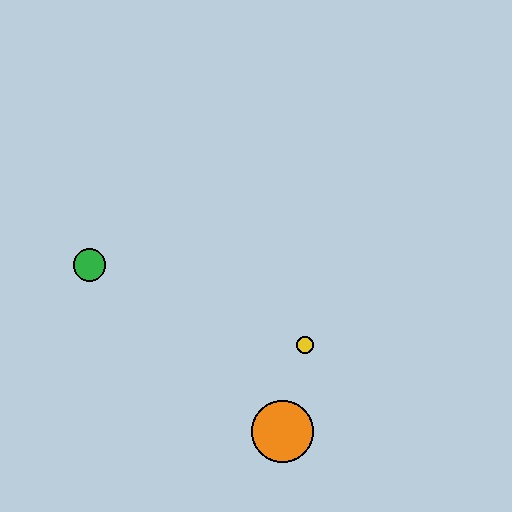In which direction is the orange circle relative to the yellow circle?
The orange circle is below the yellow circle.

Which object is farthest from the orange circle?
The green circle is farthest from the orange circle.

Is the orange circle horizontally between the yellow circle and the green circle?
Yes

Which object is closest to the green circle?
The yellow circle is closest to the green circle.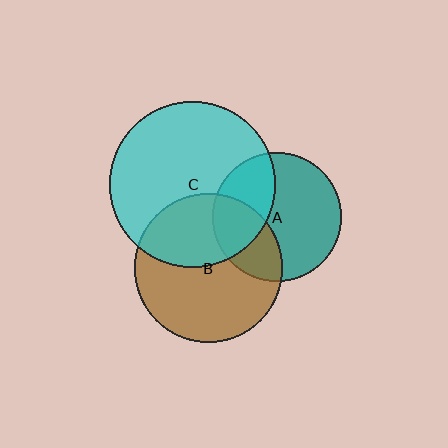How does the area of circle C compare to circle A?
Approximately 1.6 times.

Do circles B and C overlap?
Yes.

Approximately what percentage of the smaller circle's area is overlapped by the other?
Approximately 40%.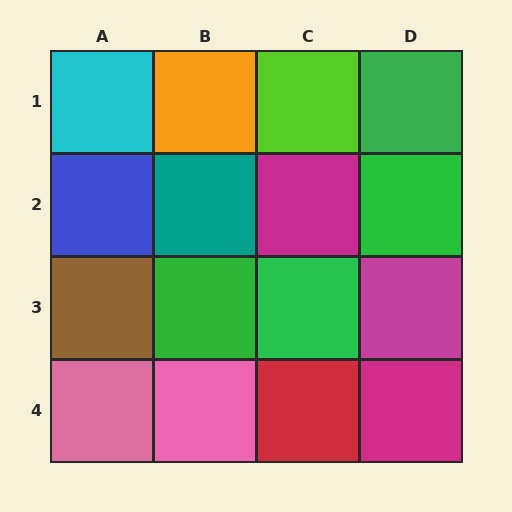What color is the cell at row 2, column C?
Magenta.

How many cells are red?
1 cell is red.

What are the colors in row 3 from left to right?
Brown, green, green, magenta.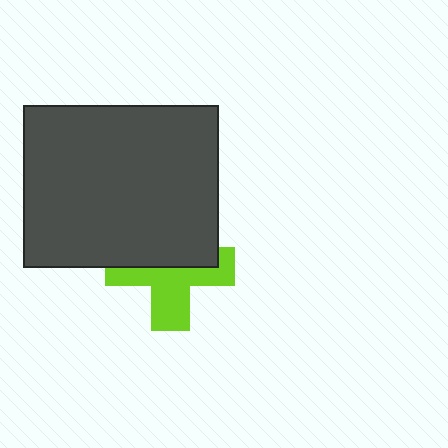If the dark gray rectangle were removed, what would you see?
You would see the complete lime cross.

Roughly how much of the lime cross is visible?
About half of it is visible (roughly 52%).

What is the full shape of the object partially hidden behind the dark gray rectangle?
The partially hidden object is a lime cross.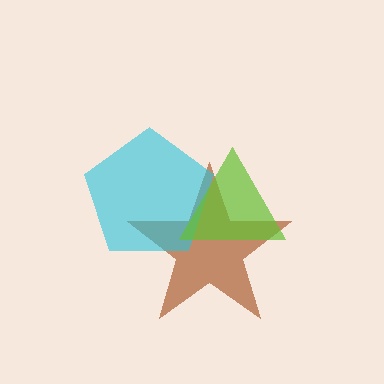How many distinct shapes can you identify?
There are 3 distinct shapes: a brown star, a cyan pentagon, a lime triangle.